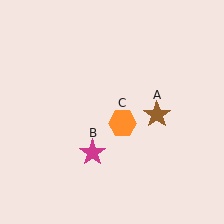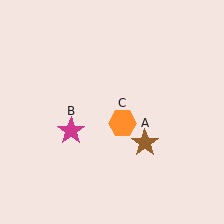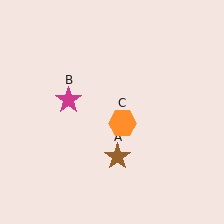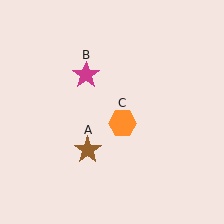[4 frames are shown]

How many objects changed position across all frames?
2 objects changed position: brown star (object A), magenta star (object B).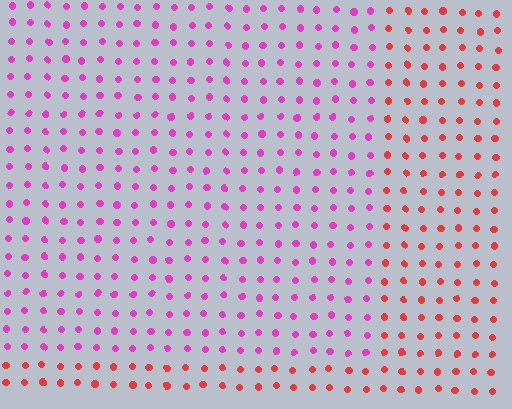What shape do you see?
I see a rectangle.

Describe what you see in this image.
The image is filled with small red elements in a uniform arrangement. A rectangle-shaped region is visible where the elements are tinted to a slightly different hue, forming a subtle color boundary.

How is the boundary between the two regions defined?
The boundary is defined purely by a slight shift in hue (about 46 degrees). Spacing, size, and orientation are identical on both sides.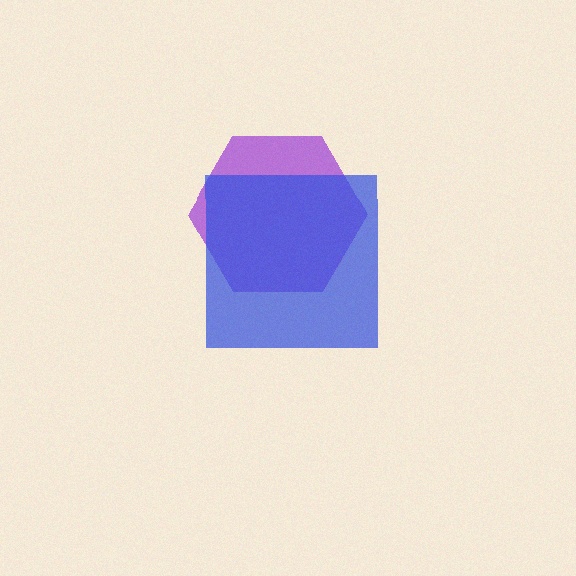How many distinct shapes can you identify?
There are 2 distinct shapes: a purple hexagon, a blue square.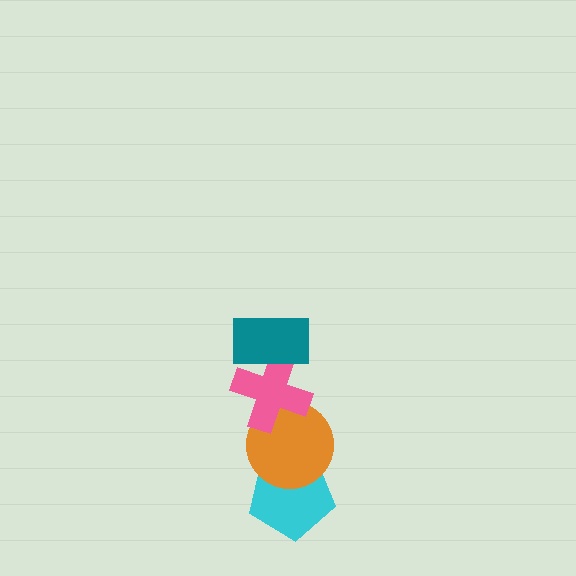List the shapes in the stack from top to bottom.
From top to bottom: the teal rectangle, the pink cross, the orange circle, the cyan pentagon.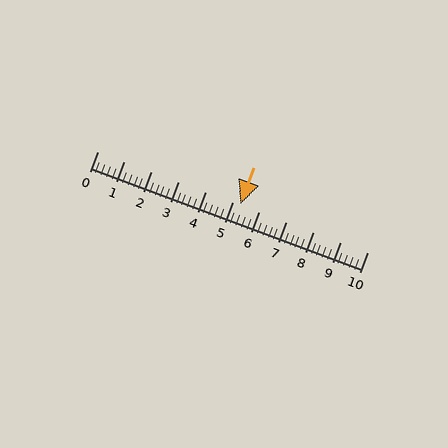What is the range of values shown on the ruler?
The ruler shows values from 0 to 10.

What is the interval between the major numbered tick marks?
The major tick marks are spaced 1 units apart.